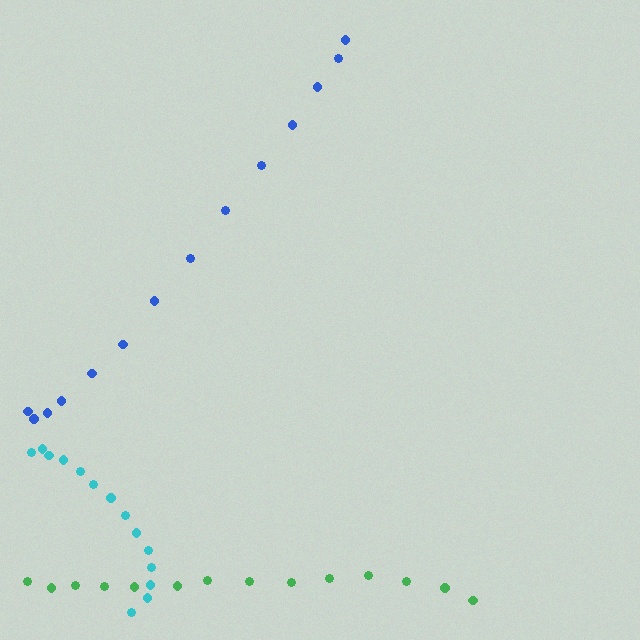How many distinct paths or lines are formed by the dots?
There are 3 distinct paths.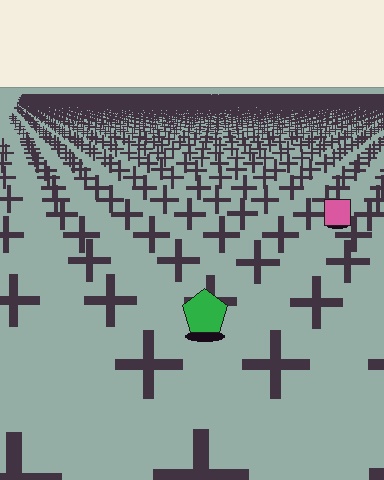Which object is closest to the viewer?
The green pentagon is closest. The texture marks near it are larger and more spread out.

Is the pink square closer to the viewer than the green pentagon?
No. The green pentagon is closer — you can tell from the texture gradient: the ground texture is coarser near it.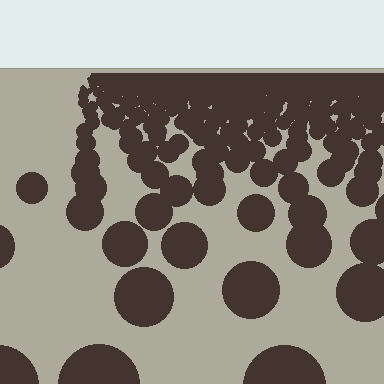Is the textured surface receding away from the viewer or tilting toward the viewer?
The surface is receding away from the viewer. Texture elements get smaller and denser toward the top.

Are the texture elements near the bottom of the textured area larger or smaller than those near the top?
Larger. Near the bottom, elements are closer to the viewer and appear at a bigger on-screen size.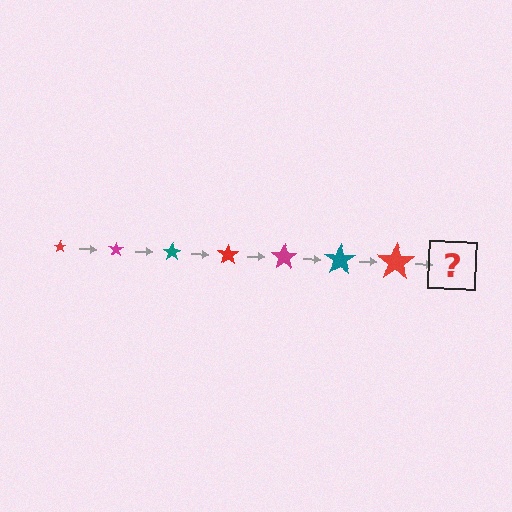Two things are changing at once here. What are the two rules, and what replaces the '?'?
The two rules are that the star grows larger each step and the color cycles through red, magenta, and teal. The '?' should be a magenta star, larger than the previous one.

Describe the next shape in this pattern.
It should be a magenta star, larger than the previous one.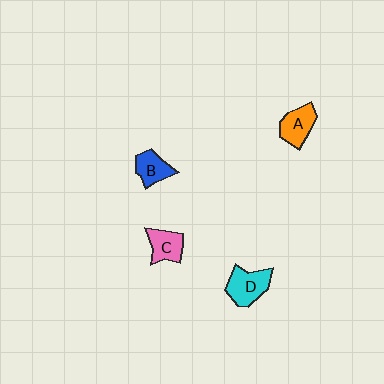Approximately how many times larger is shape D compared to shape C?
Approximately 1.3 times.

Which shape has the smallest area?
Shape B (blue).